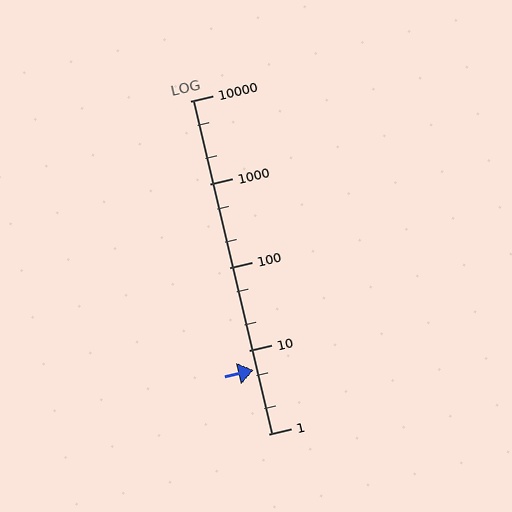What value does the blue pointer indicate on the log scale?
The pointer indicates approximately 5.9.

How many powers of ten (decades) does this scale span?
The scale spans 4 decades, from 1 to 10000.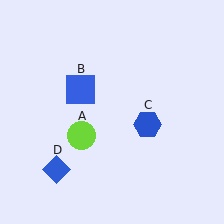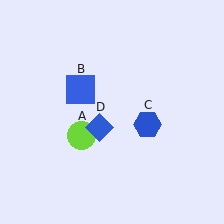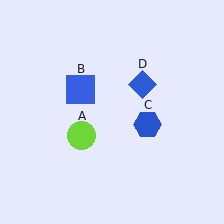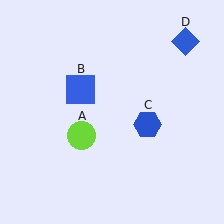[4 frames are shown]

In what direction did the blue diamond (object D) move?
The blue diamond (object D) moved up and to the right.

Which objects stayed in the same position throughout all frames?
Lime circle (object A) and blue square (object B) and blue hexagon (object C) remained stationary.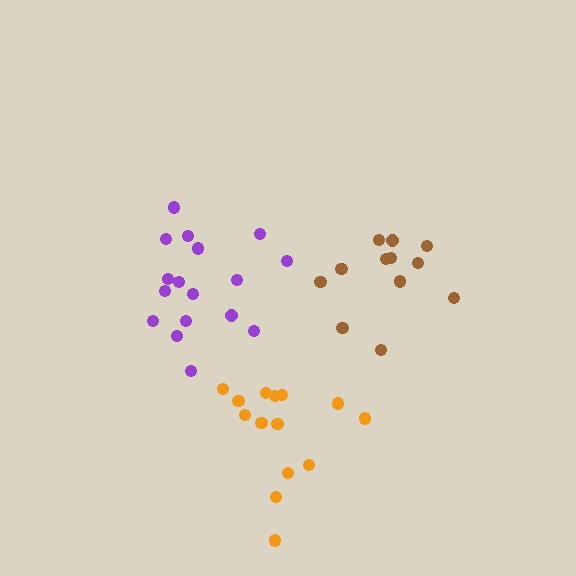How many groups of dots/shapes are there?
There are 3 groups.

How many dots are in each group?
Group 1: 17 dots, Group 2: 12 dots, Group 3: 14 dots (43 total).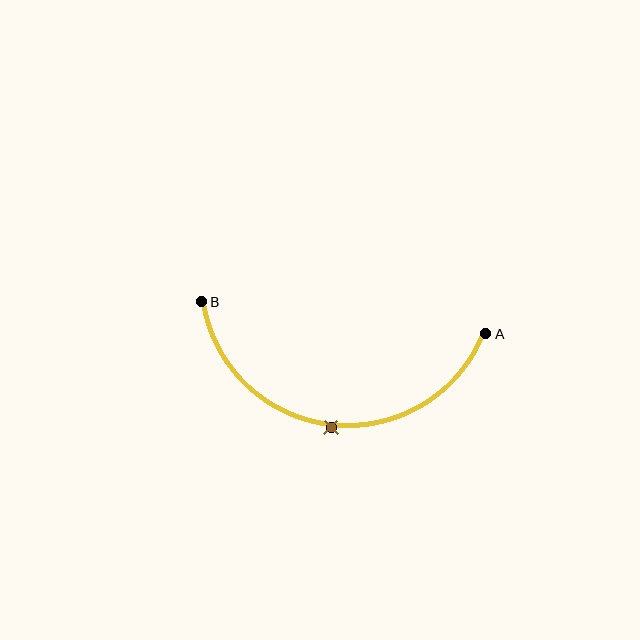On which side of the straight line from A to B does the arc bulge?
The arc bulges below the straight line connecting A and B.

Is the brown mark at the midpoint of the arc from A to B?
Yes. The brown mark lies on the arc at equal arc-length from both A and B — it is the arc midpoint.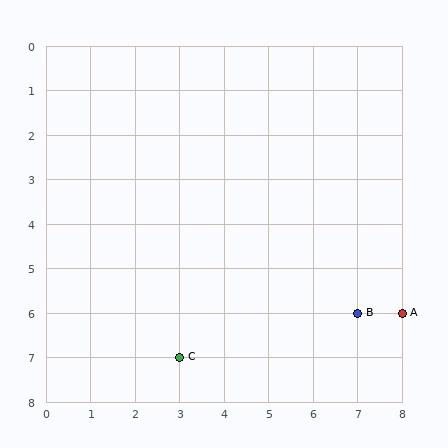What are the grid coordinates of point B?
Point B is at grid coordinates (7, 6).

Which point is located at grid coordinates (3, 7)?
Point C is at (3, 7).